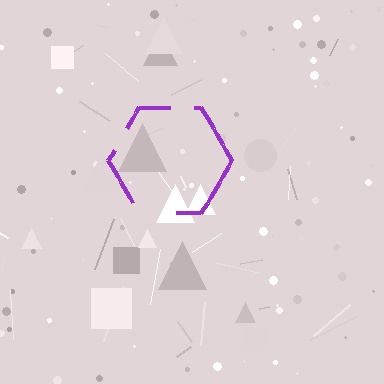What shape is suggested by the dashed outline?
The dashed outline suggests a hexagon.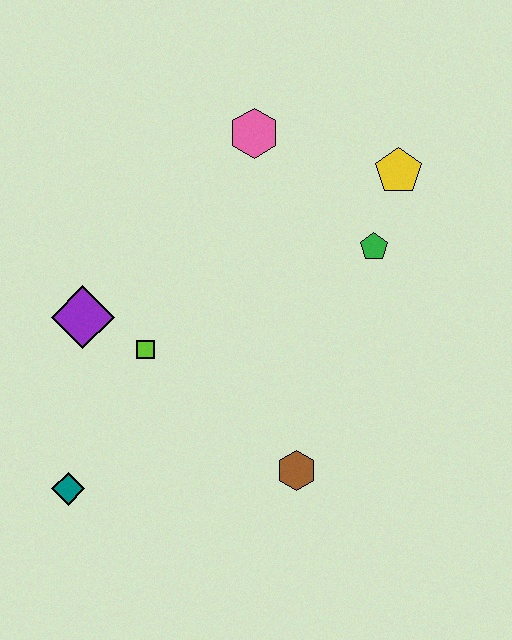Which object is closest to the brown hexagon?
The lime square is closest to the brown hexagon.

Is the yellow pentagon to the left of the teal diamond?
No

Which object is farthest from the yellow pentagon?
The teal diamond is farthest from the yellow pentagon.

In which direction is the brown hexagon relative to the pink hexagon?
The brown hexagon is below the pink hexagon.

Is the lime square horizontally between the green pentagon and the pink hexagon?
No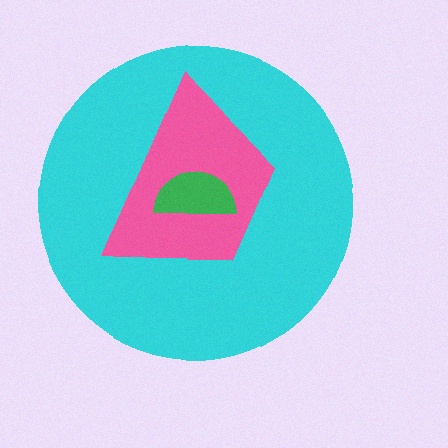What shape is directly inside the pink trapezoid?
The green semicircle.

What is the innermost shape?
The green semicircle.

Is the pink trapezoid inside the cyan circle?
Yes.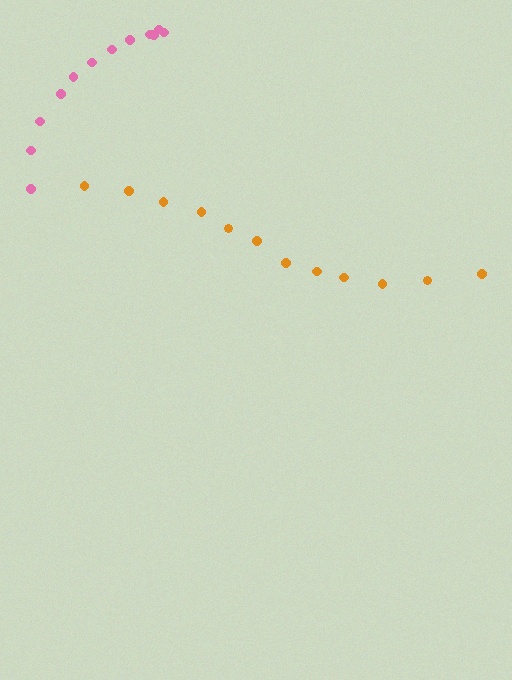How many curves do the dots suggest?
There are 2 distinct paths.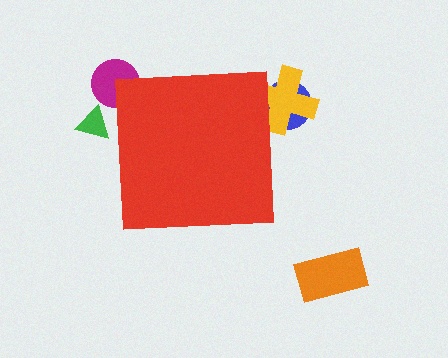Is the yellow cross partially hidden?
Yes, the yellow cross is partially hidden behind the red square.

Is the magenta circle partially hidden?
Yes, the magenta circle is partially hidden behind the red square.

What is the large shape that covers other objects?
A red square.